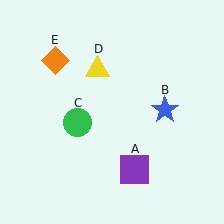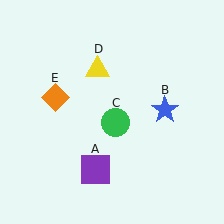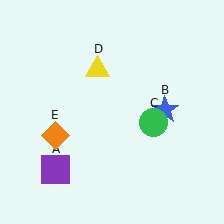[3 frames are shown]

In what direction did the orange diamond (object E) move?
The orange diamond (object E) moved down.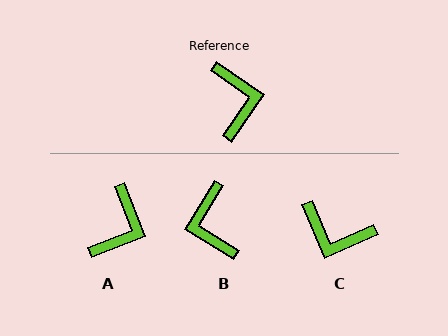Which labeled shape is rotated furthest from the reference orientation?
B, about 177 degrees away.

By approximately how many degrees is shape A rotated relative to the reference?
Approximately 34 degrees clockwise.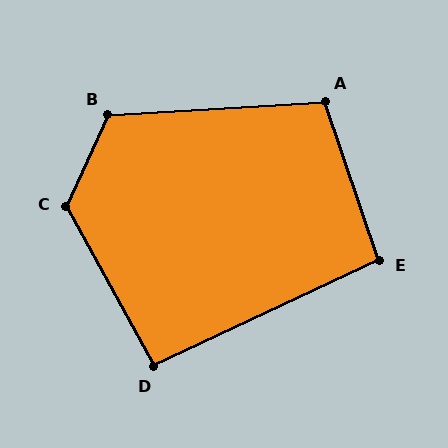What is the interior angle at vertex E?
Approximately 97 degrees (obtuse).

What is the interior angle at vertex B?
Approximately 118 degrees (obtuse).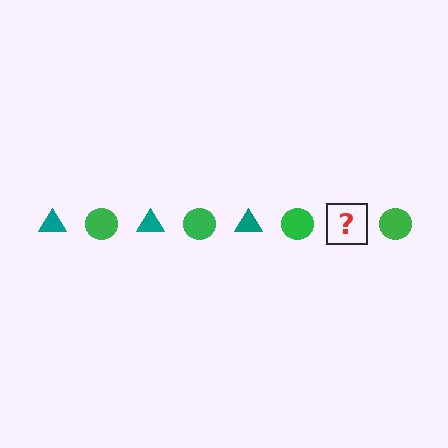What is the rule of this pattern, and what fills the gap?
The rule is that the pattern alternates between teal triangle and green circle. The gap should be filled with a teal triangle.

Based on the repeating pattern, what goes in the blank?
The blank should be a teal triangle.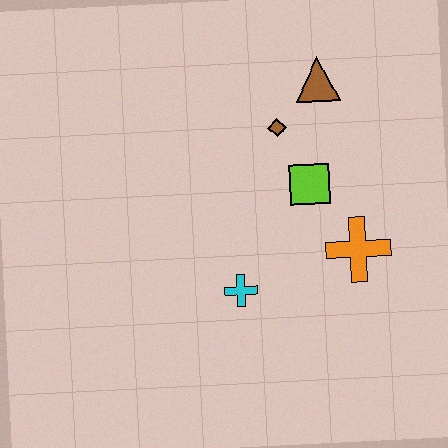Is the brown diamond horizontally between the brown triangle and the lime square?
No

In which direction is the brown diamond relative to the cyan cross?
The brown diamond is above the cyan cross.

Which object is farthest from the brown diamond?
The cyan cross is farthest from the brown diamond.